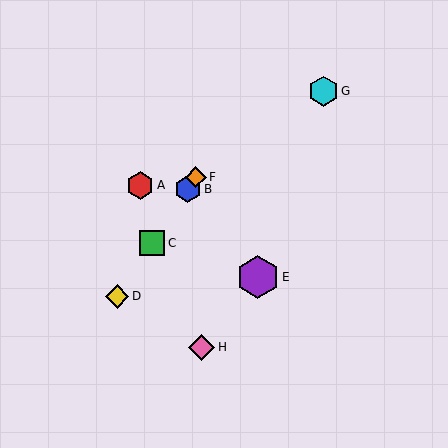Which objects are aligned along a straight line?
Objects B, C, D, F are aligned along a straight line.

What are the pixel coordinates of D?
Object D is at (117, 296).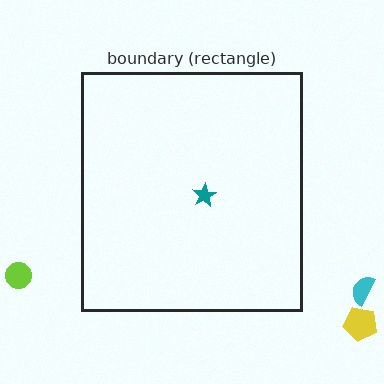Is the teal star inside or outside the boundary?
Inside.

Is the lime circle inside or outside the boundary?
Outside.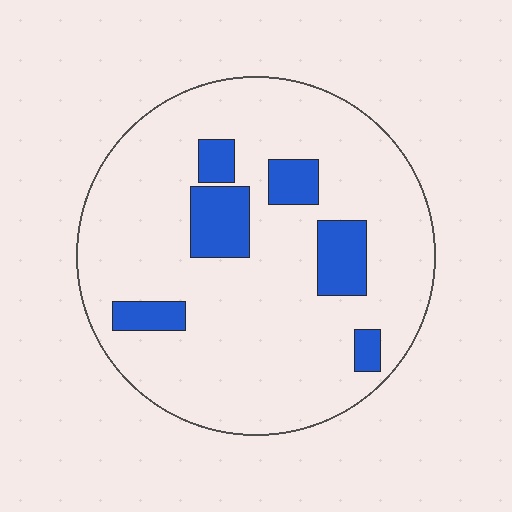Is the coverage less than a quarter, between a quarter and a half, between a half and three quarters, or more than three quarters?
Less than a quarter.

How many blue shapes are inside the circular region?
6.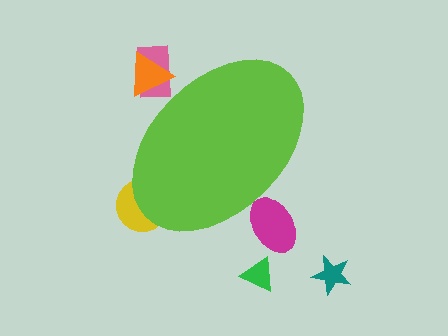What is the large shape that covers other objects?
A lime ellipse.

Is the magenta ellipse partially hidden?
Yes, the magenta ellipse is partially hidden behind the lime ellipse.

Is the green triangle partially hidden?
No, the green triangle is fully visible.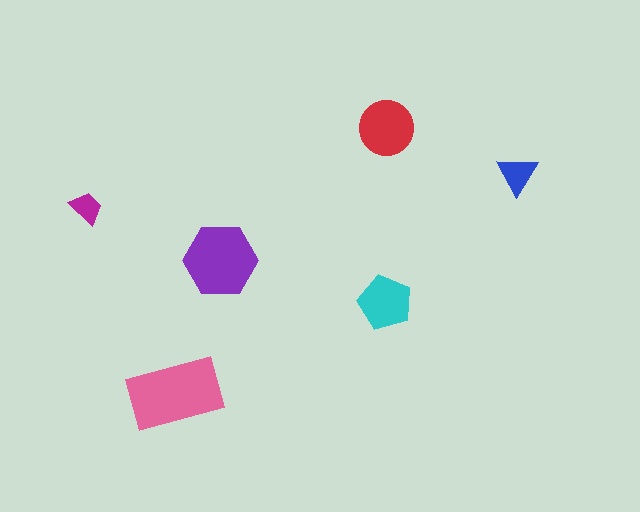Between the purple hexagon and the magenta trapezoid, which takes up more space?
The purple hexagon.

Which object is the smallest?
The magenta trapezoid.